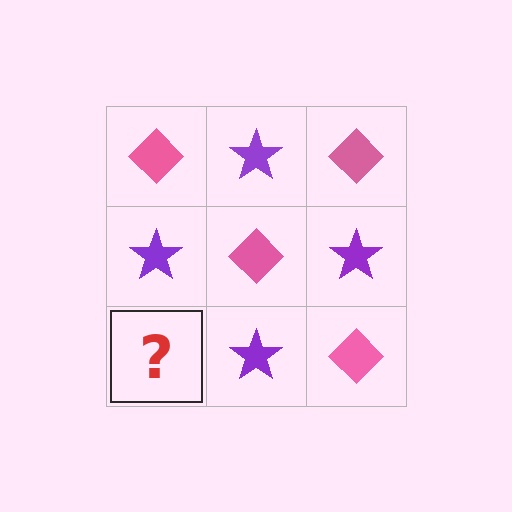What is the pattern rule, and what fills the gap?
The rule is that it alternates pink diamond and purple star in a checkerboard pattern. The gap should be filled with a pink diamond.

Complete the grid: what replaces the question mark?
The question mark should be replaced with a pink diamond.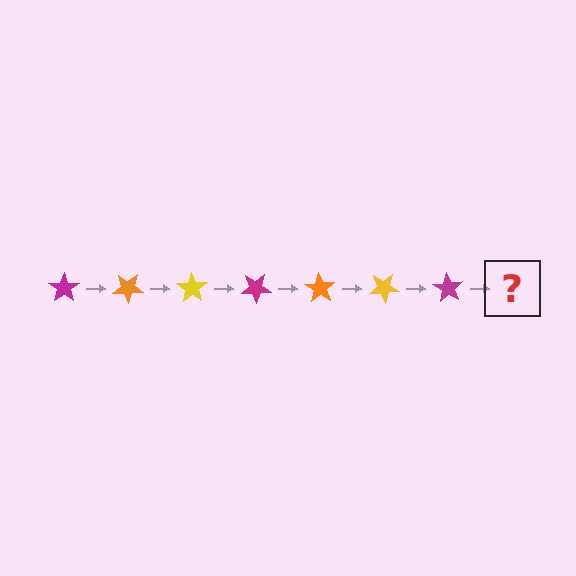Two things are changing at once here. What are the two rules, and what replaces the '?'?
The two rules are that it rotates 35 degrees each step and the color cycles through magenta, orange, and yellow. The '?' should be an orange star, rotated 245 degrees from the start.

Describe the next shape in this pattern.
It should be an orange star, rotated 245 degrees from the start.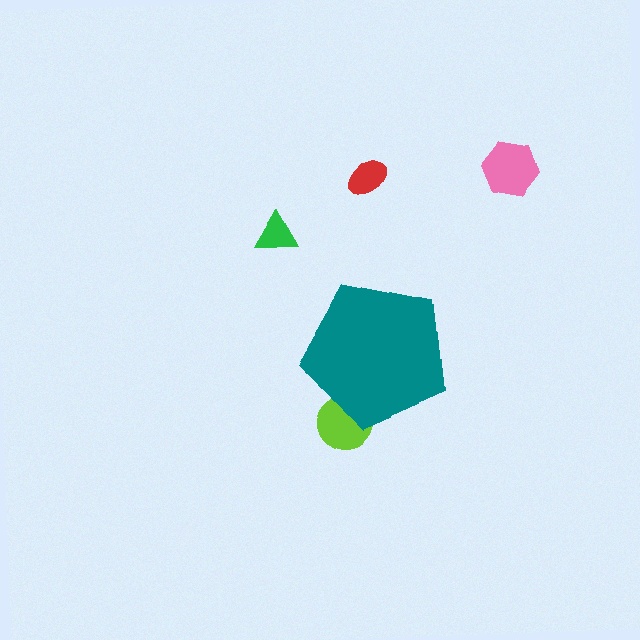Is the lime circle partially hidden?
Yes, the lime circle is partially hidden behind the teal pentagon.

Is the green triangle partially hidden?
No, the green triangle is fully visible.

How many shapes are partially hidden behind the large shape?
1 shape is partially hidden.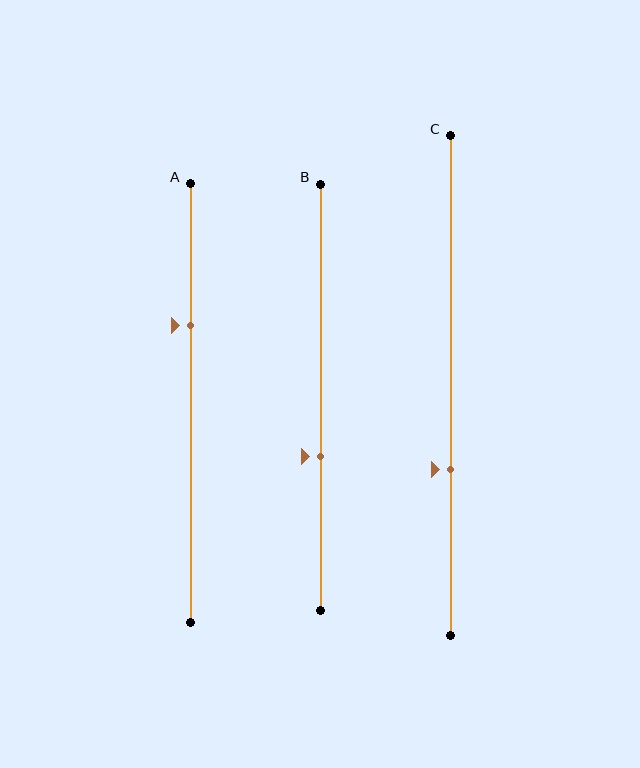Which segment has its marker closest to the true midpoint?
Segment B has its marker closest to the true midpoint.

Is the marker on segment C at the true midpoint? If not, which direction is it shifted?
No, the marker on segment C is shifted downward by about 17% of the segment length.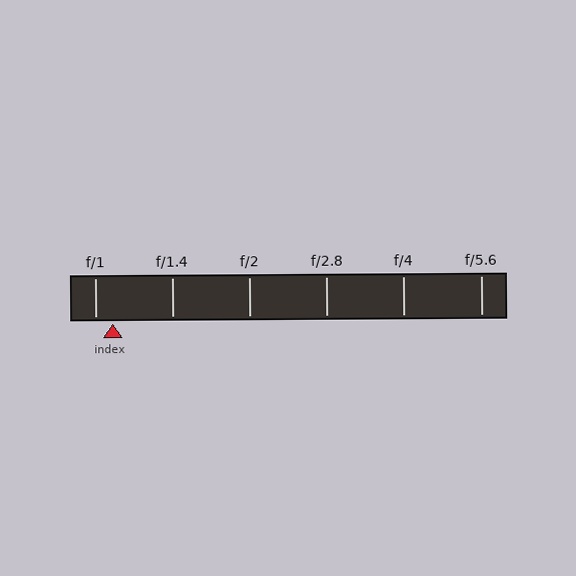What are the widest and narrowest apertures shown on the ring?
The widest aperture shown is f/1 and the narrowest is f/5.6.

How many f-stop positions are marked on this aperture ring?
There are 6 f-stop positions marked.